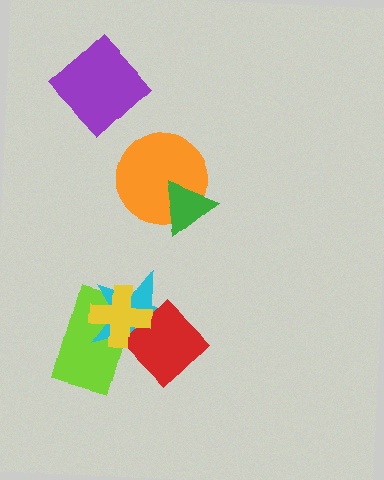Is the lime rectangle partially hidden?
Yes, it is partially covered by another shape.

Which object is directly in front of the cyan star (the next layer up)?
The red diamond is directly in front of the cyan star.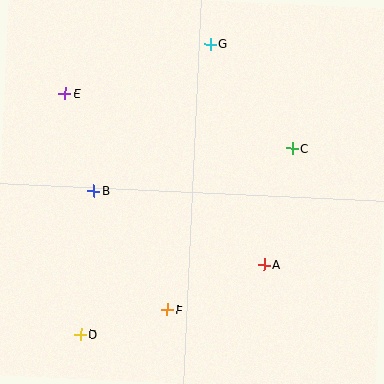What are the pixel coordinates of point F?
Point F is at (167, 310).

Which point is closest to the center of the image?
Point B at (93, 191) is closest to the center.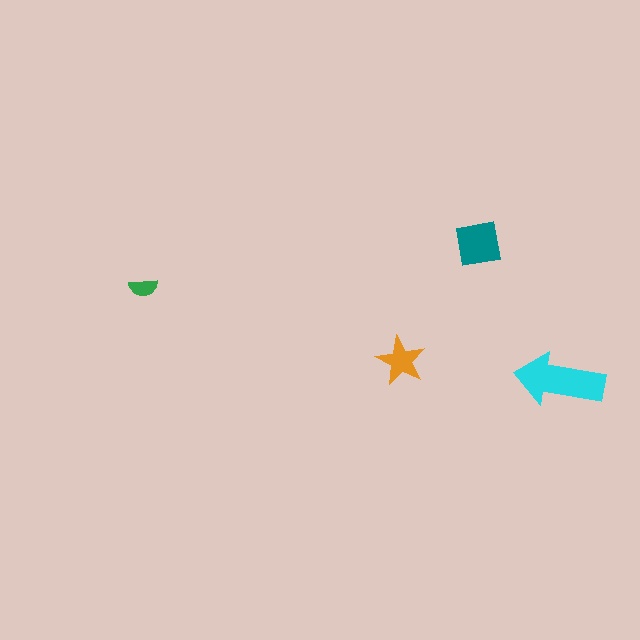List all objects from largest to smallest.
The cyan arrow, the teal square, the orange star, the green semicircle.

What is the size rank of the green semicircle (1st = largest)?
4th.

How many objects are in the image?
There are 4 objects in the image.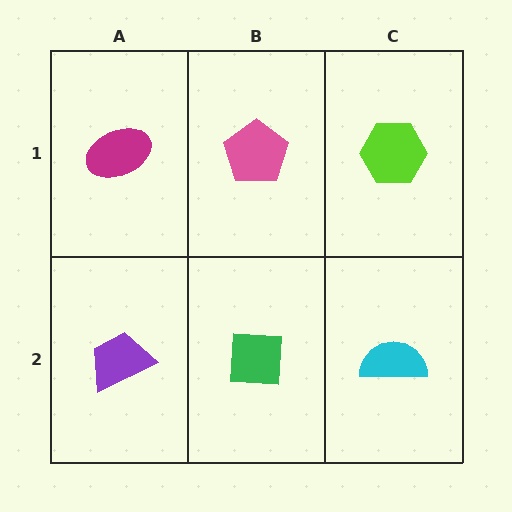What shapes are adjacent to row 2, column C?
A lime hexagon (row 1, column C), a green square (row 2, column B).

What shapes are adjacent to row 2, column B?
A pink pentagon (row 1, column B), a purple trapezoid (row 2, column A), a cyan semicircle (row 2, column C).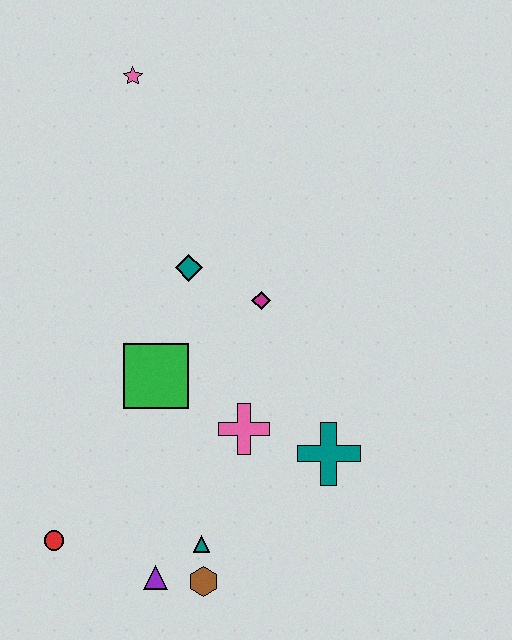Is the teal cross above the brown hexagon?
Yes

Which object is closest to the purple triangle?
The brown hexagon is closest to the purple triangle.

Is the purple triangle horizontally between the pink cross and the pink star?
Yes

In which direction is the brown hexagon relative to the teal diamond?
The brown hexagon is below the teal diamond.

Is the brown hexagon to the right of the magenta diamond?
No